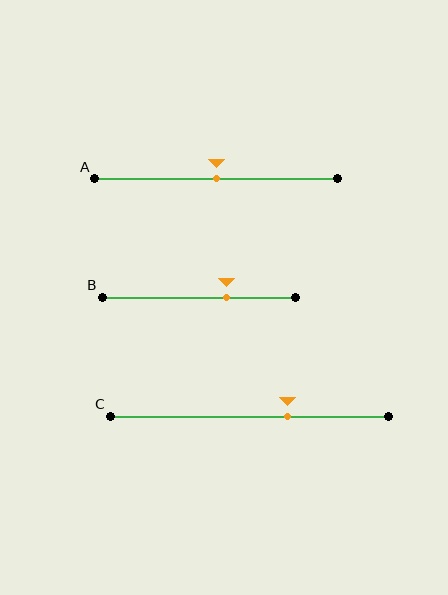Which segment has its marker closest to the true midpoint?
Segment A has its marker closest to the true midpoint.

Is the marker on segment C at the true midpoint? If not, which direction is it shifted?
No, the marker on segment C is shifted to the right by about 14% of the segment length.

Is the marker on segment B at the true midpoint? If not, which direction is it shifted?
No, the marker on segment B is shifted to the right by about 14% of the segment length.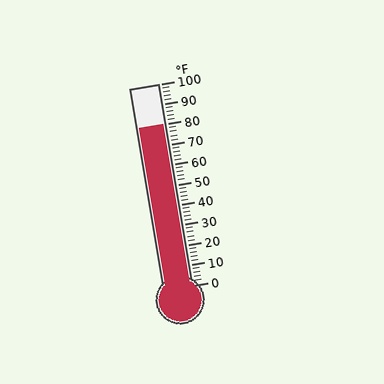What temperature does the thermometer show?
The thermometer shows approximately 80°F.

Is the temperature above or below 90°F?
The temperature is below 90°F.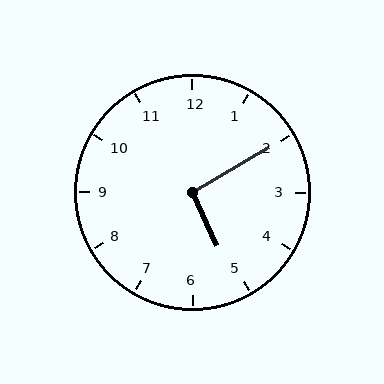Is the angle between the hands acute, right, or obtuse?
It is right.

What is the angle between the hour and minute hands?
Approximately 95 degrees.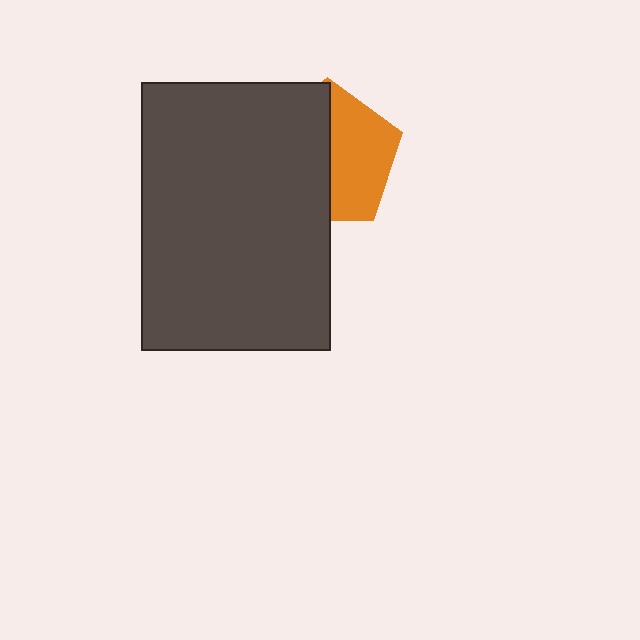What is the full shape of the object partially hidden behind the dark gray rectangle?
The partially hidden object is an orange pentagon.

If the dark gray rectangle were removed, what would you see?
You would see the complete orange pentagon.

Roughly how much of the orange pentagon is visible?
About half of it is visible (roughly 46%).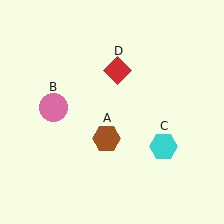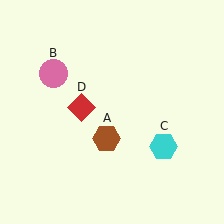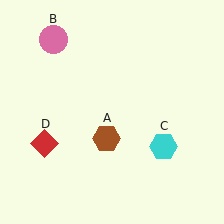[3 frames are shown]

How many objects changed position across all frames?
2 objects changed position: pink circle (object B), red diamond (object D).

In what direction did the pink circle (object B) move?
The pink circle (object B) moved up.